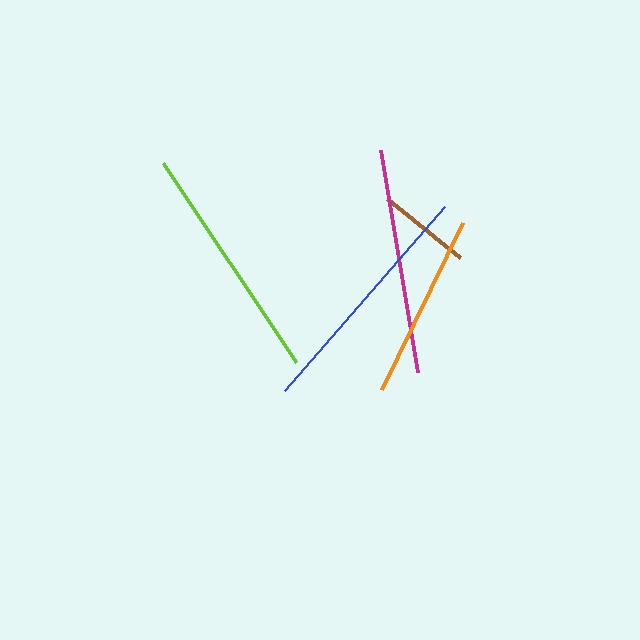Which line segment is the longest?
The blue line is the longest at approximately 243 pixels.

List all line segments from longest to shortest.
From longest to shortest: blue, lime, magenta, orange, brown.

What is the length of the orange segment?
The orange segment is approximately 186 pixels long.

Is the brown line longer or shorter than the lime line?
The lime line is longer than the brown line.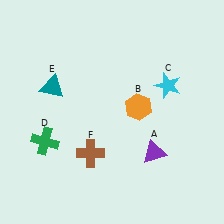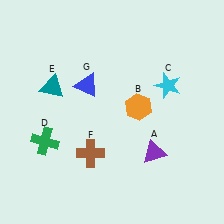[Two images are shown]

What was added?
A blue triangle (G) was added in Image 2.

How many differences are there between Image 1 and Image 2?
There is 1 difference between the two images.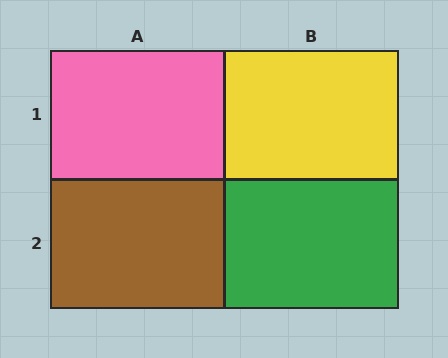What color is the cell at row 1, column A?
Pink.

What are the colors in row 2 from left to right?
Brown, green.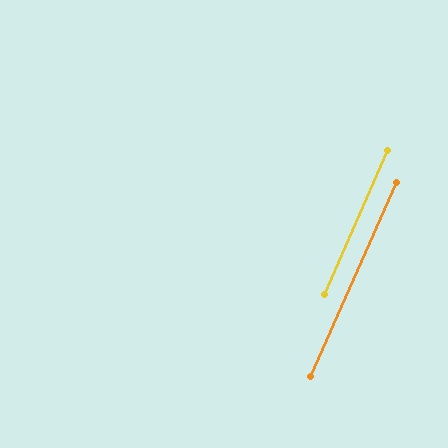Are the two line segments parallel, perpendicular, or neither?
Parallel — their directions differ by only 0.0°.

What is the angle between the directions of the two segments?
Approximately 0 degrees.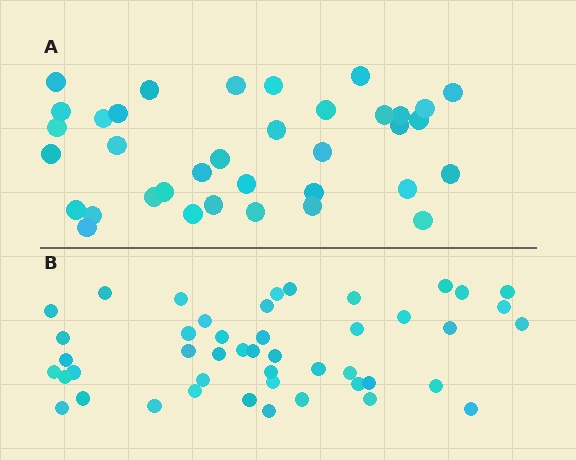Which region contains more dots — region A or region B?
Region B (the bottom region) has more dots.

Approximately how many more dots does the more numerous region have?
Region B has roughly 10 or so more dots than region A.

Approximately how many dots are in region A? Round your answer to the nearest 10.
About 40 dots. (The exact count is 36, which rounds to 40.)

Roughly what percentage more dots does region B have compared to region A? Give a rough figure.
About 30% more.